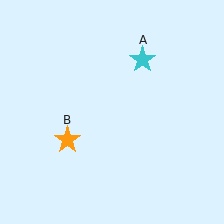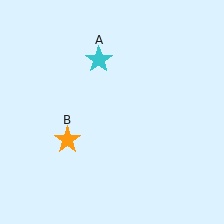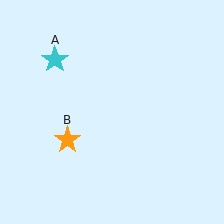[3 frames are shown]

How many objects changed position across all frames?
1 object changed position: cyan star (object A).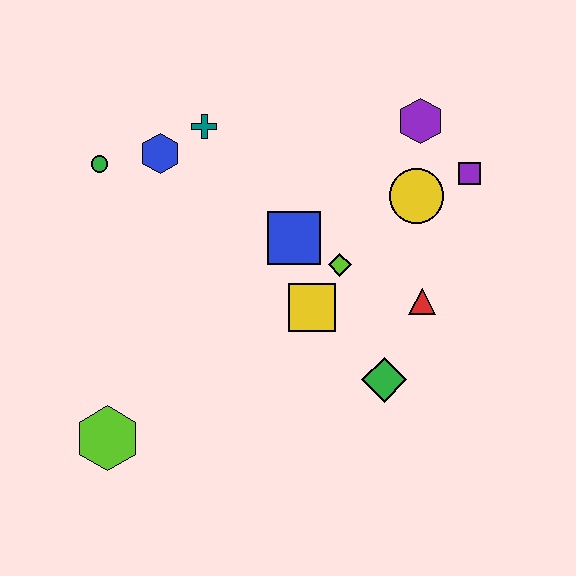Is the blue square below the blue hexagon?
Yes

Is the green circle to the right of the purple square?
No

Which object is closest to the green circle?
The blue hexagon is closest to the green circle.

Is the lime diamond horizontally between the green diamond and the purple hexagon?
No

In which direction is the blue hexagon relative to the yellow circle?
The blue hexagon is to the left of the yellow circle.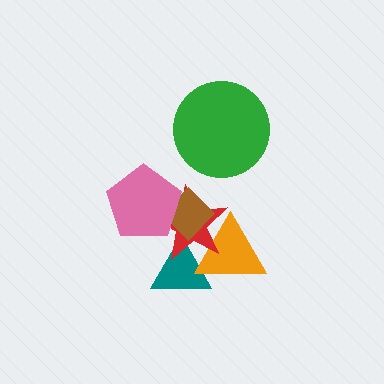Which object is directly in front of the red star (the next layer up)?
The brown diamond is directly in front of the red star.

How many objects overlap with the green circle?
0 objects overlap with the green circle.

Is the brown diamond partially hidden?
Yes, it is partially covered by another shape.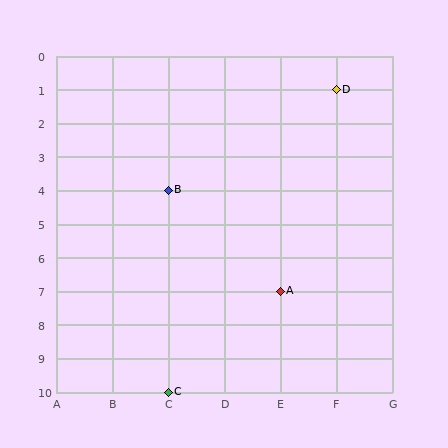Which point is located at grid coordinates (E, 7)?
Point A is at (E, 7).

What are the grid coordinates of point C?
Point C is at grid coordinates (C, 10).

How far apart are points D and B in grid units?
Points D and B are 3 columns and 3 rows apart (about 4.2 grid units diagonally).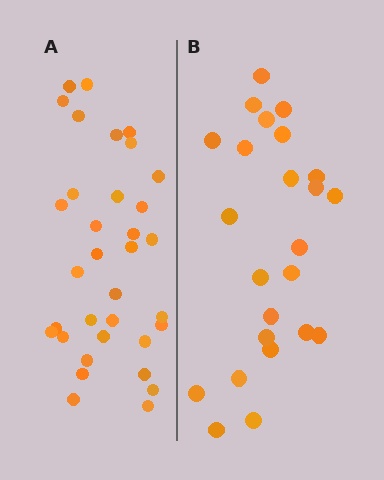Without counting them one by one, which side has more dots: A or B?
Region A (the left region) has more dots.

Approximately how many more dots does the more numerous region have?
Region A has roughly 10 or so more dots than region B.